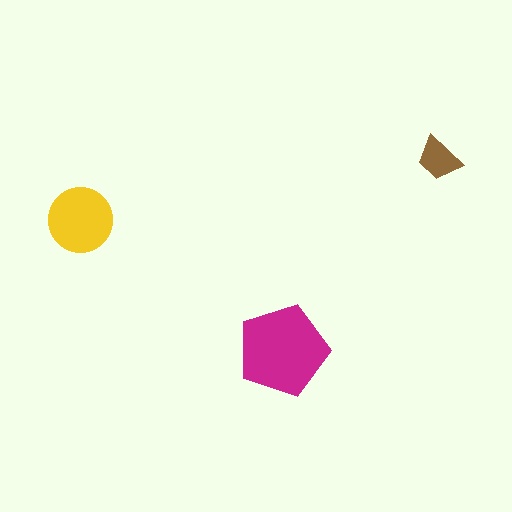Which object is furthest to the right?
The brown trapezoid is rightmost.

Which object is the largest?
The magenta pentagon.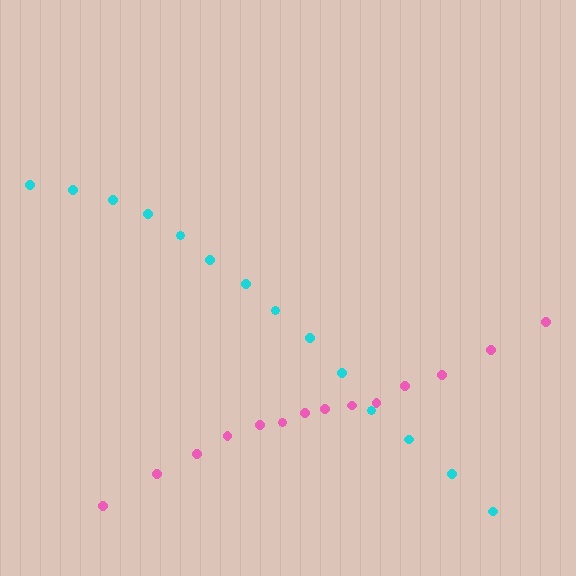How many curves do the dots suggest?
There are 2 distinct paths.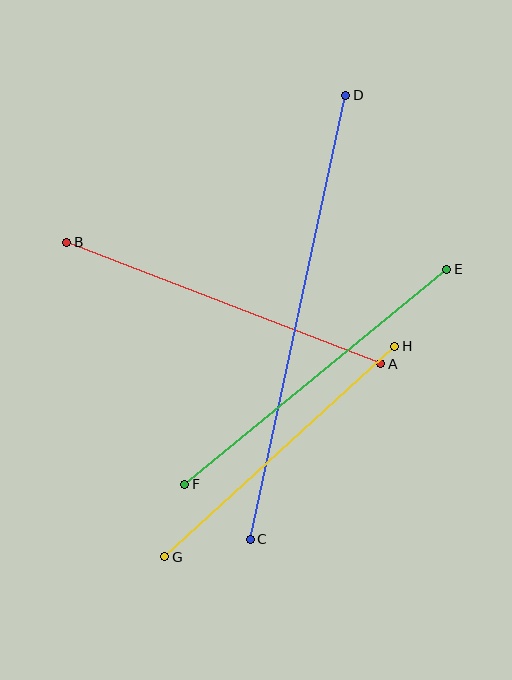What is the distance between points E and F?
The distance is approximately 339 pixels.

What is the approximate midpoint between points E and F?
The midpoint is at approximately (316, 377) pixels.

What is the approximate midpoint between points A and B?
The midpoint is at approximately (224, 303) pixels.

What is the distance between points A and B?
The distance is approximately 337 pixels.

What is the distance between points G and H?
The distance is approximately 312 pixels.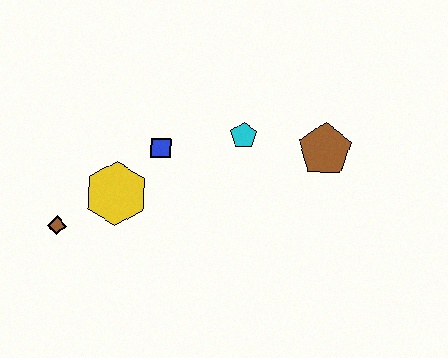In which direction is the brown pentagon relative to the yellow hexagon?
The brown pentagon is to the right of the yellow hexagon.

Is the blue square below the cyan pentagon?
Yes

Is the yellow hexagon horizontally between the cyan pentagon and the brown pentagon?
No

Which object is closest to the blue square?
The yellow hexagon is closest to the blue square.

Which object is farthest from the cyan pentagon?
The brown diamond is farthest from the cyan pentagon.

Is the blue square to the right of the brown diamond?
Yes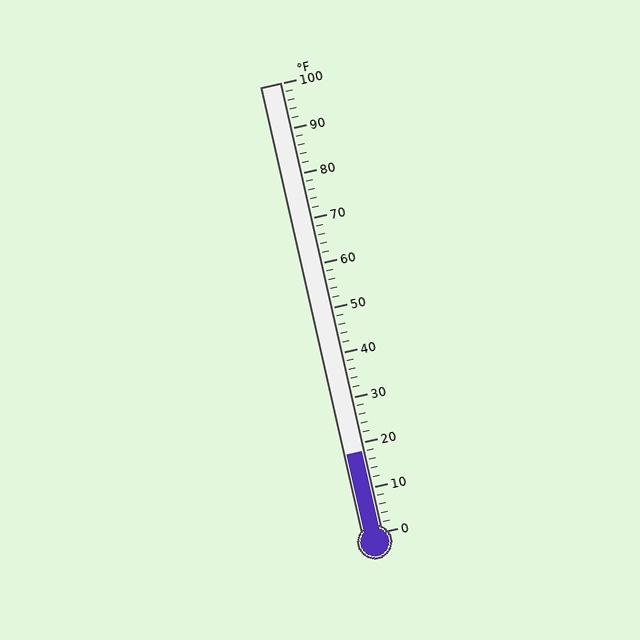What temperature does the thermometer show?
The thermometer shows approximately 18°F.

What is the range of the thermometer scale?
The thermometer scale ranges from 0°F to 100°F.